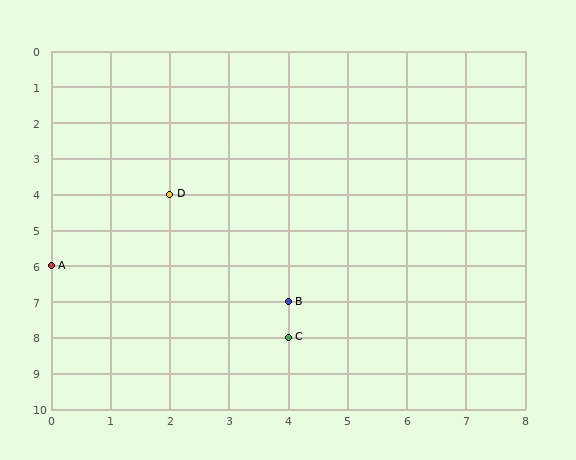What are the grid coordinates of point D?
Point D is at grid coordinates (2, 4).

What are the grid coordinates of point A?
Point A is at grid coordinates (0, 6).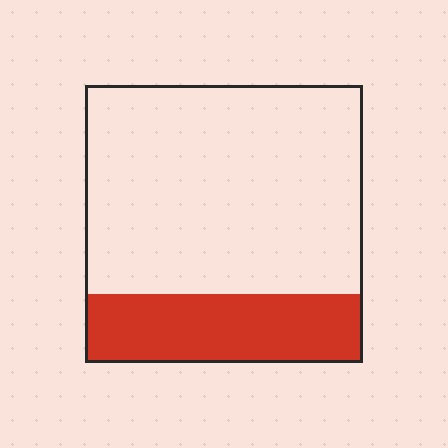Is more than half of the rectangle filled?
No.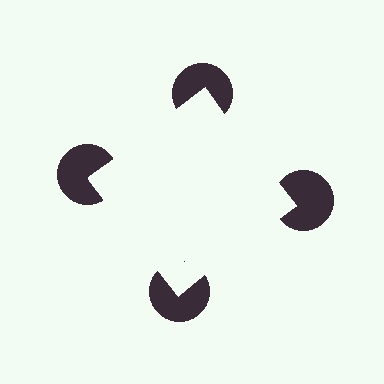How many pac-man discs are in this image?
There are 4 — one at each vertex of the illusory square.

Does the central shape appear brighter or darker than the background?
It typically appears slightly brighter than the background, even though no actual brightness change is drawn.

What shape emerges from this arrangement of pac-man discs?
An illusory square — its edges are inferred from the aligned wedge cuts in the pac-man discs, not physically drawn.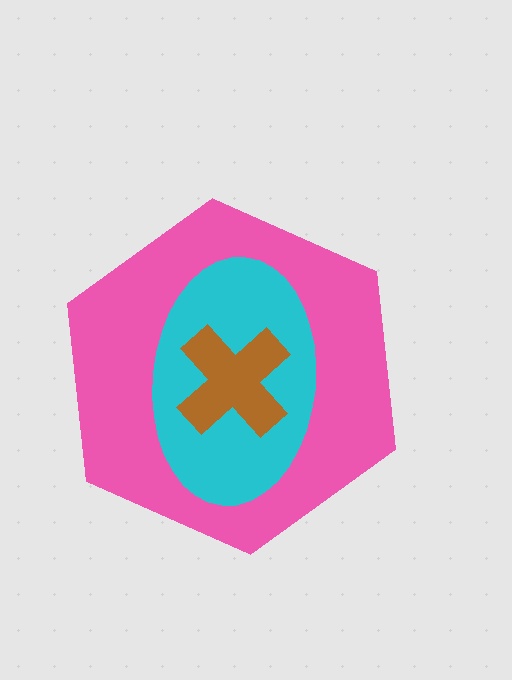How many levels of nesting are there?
3.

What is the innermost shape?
The brown cross.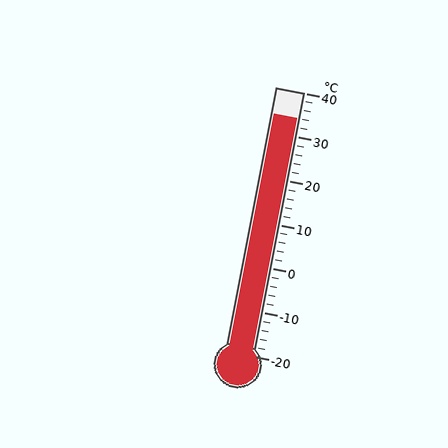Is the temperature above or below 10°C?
The temperature is above 10°C.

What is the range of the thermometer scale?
The thermometer scale ranges from -20°C to 40°C.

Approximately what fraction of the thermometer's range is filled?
The thermometer is filled to approximately 90% of its range.